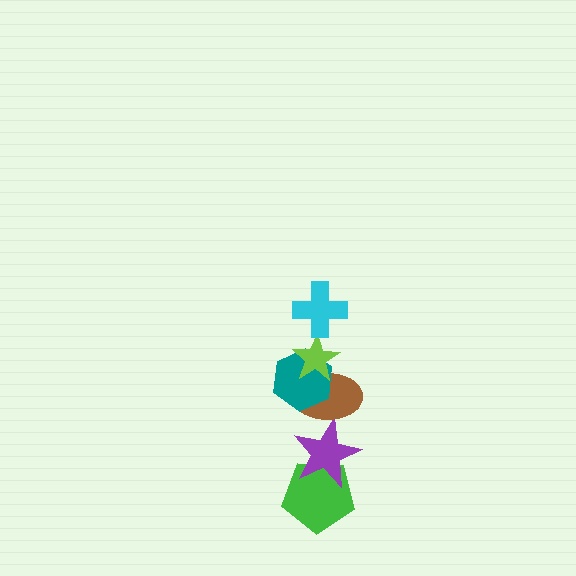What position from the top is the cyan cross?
The cyan cross is 1st from the top.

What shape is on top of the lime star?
The cyan cross is on top of the lime star.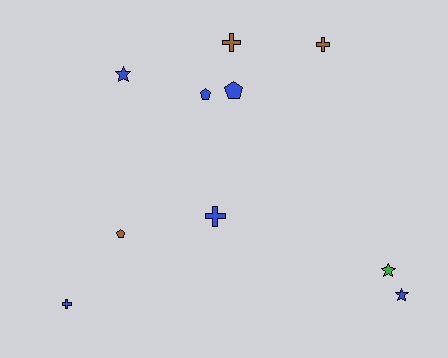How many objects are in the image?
There are 10 objects.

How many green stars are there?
There is 1 green star.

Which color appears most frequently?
Blue, with 6 objects.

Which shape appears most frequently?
Cross, with 4 objects.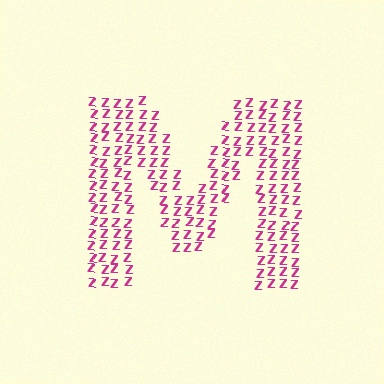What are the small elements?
The small elements are letter Z's.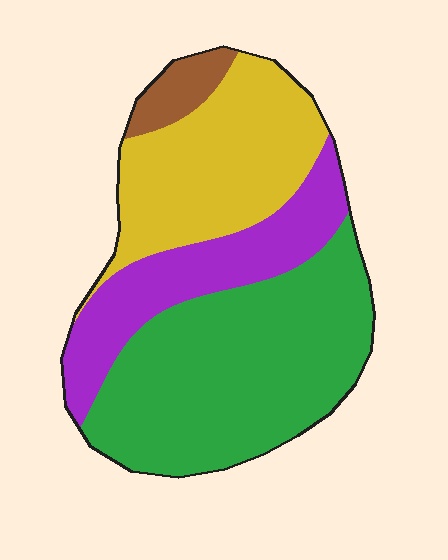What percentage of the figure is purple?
Purple takes up about one fifth (1/5) of the figure.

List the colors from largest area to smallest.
From largest to smallest: green, yellow, purple, brown.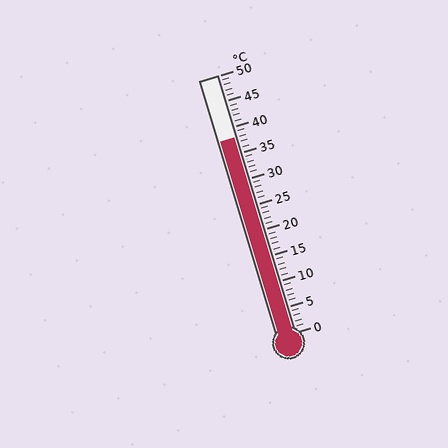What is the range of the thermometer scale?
The thermometer scale ranges from 0°C to 50°C.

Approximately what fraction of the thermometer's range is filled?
The thermometer is filled to approximately 75% of its range.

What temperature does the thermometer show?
The thermometer shows approximately 38°C.